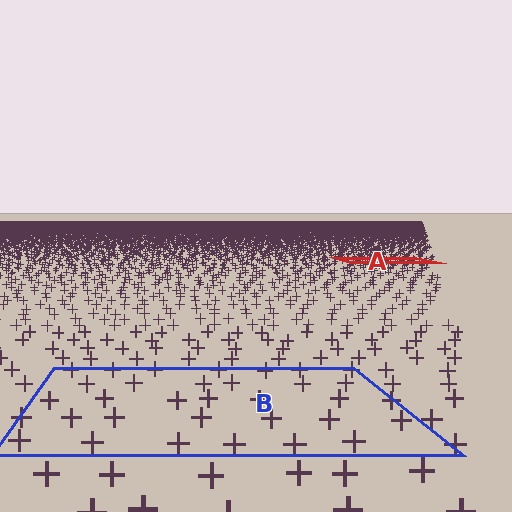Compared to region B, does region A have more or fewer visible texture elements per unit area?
Region A has more texture elements per unit area — they are packed more densely because it is farther away.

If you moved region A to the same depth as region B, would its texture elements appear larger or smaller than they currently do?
They would appear larger. At a closer depth, the same texture elements are projected at a bigger on-screen size.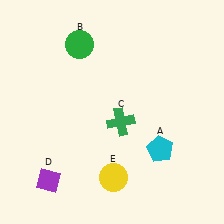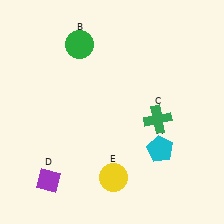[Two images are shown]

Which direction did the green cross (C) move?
The green cross (C) moved right.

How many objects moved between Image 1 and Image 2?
1 object moved between the two images.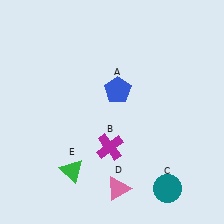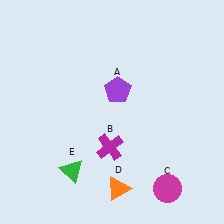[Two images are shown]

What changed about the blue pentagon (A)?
In Image 1, A is blue. In Image 2, it changed to purple.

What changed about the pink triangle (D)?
In Image 1, D is pink. In Image 2, it changed to orange.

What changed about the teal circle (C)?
In Image 1, C is teal. In Image 2, it changed to magenta.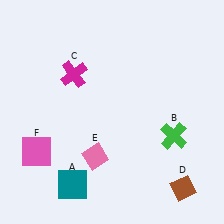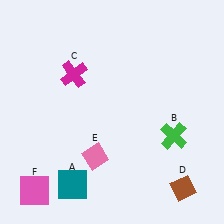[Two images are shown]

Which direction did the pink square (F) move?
The pink square (F) moved down.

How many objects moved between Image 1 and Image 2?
1 object moved between the two images.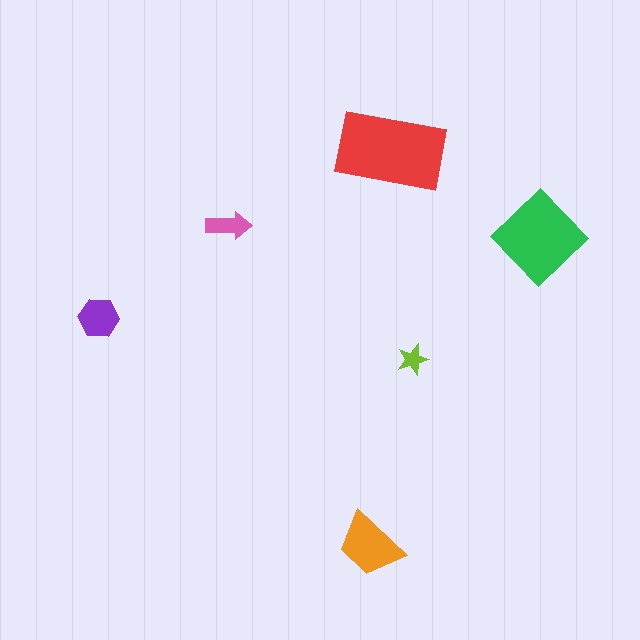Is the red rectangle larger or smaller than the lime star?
Larger.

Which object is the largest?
The red rectangle.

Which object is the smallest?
The lime star.